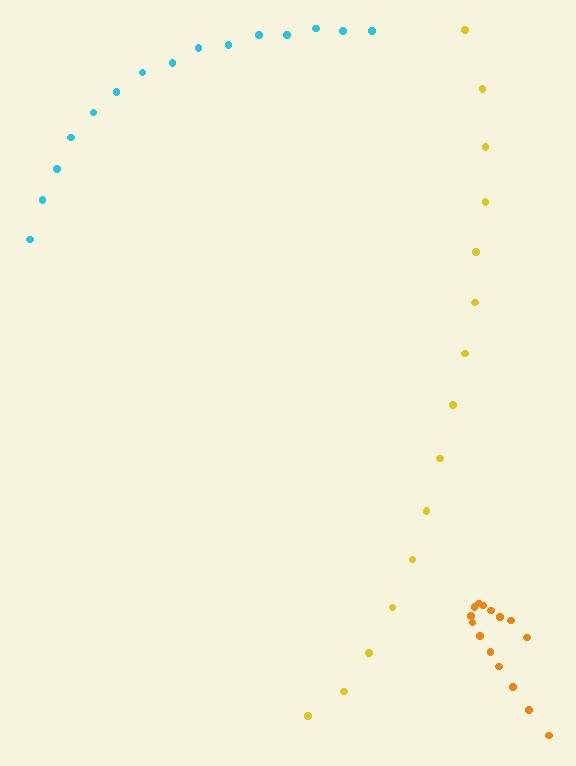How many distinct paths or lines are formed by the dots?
There are 3 distinct paths.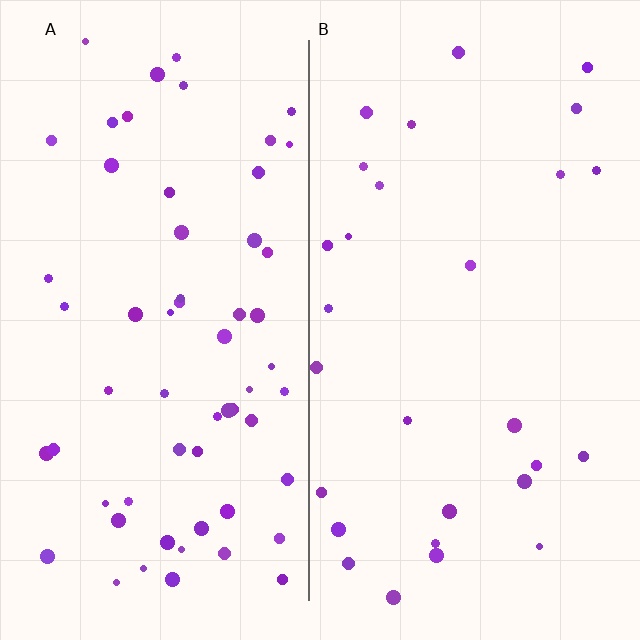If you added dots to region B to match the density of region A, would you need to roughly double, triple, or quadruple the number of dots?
Approximately double.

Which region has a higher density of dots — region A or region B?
A (the left).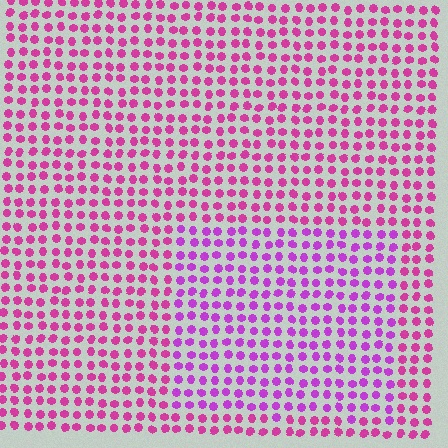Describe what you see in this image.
The image is filled with small magenta elements in a uniform arrangement. A rectangle-shaped region is visible where the elements are tinted to a slightly different hue, forming a subtle color boundary.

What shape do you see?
I see a rectangle.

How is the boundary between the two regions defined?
The boundary is defined purely by a slight shift in hue (about 28 degrees). Spacing, size, and orientation are identical on both sides.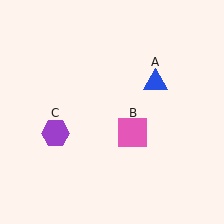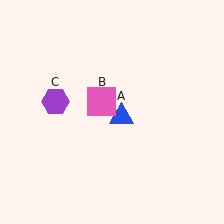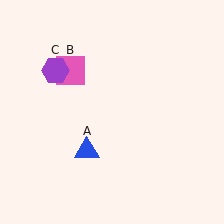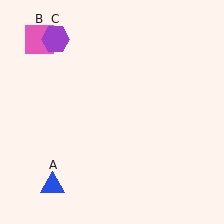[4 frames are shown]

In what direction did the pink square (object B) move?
The pink square (object B) moved up and to the left.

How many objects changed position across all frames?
3 objects changed position: blue triangle (object A), pink square (object B), purple hexagon (object C).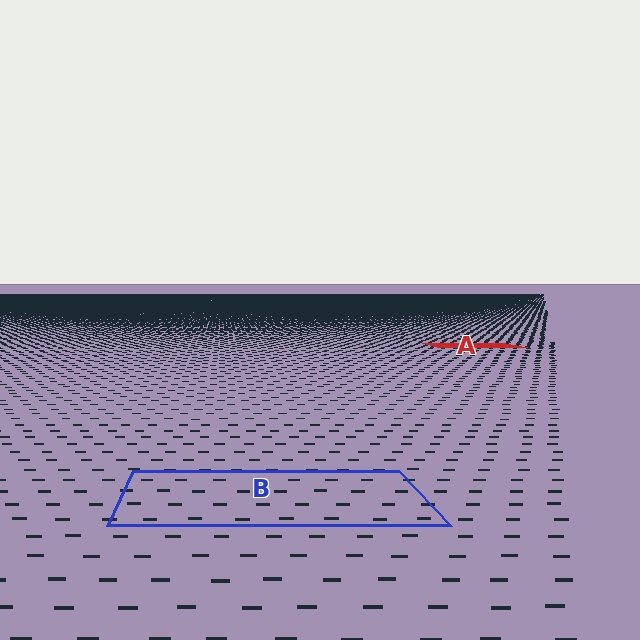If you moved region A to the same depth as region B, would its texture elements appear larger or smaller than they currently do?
They would appear larger. At a closer depth, the same texture elements are projected at a bigger on-screen size.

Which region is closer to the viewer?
Region B is closer. The texture elements there are larger and more spread out.